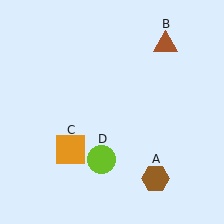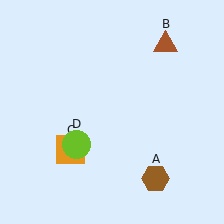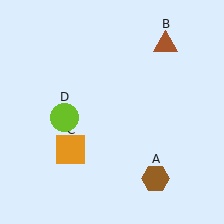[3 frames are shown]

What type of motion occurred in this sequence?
The lime circle (object D) rotated clockwise around the center of the scene.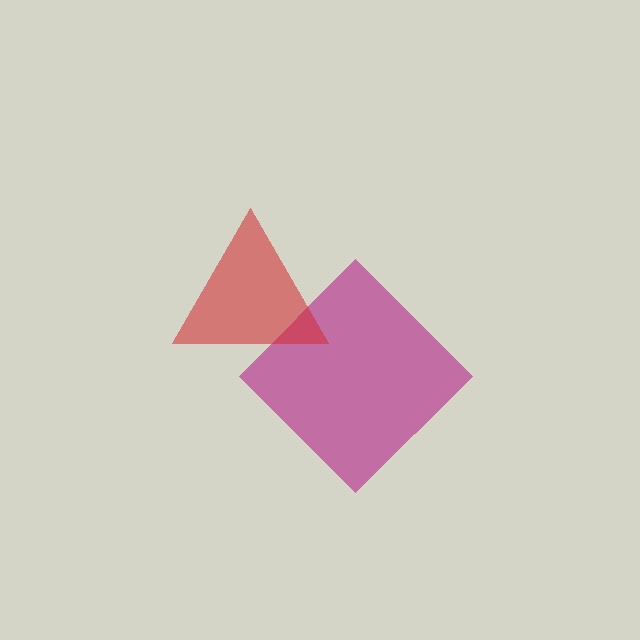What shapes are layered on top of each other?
The layered shapes are: a magenta diamond, a red triangle.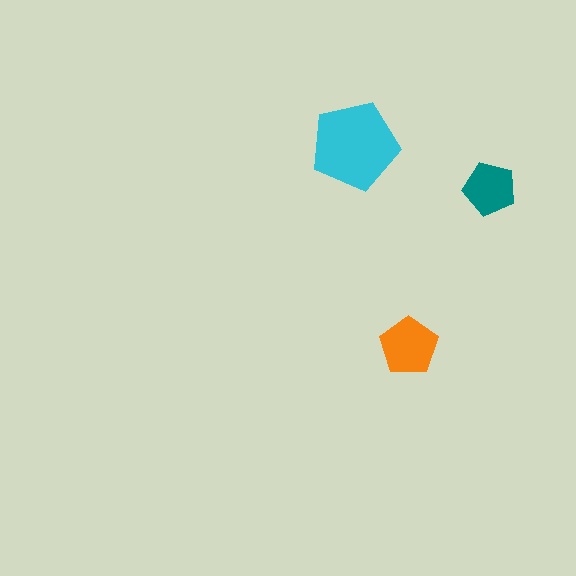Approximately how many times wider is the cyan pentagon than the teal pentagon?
About 1.5 times wider.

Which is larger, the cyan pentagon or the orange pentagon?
The cyan one.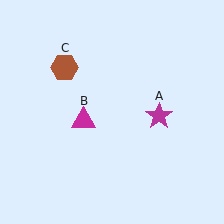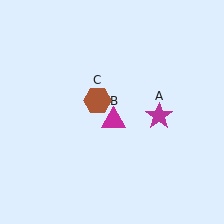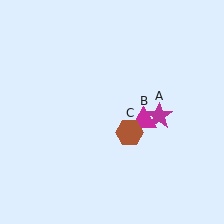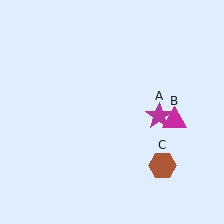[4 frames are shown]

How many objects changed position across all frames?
2 objects changed position: magenta triangle (object B), brown hexagon (object C).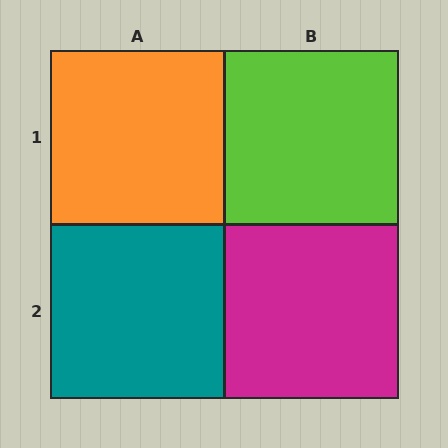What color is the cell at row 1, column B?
Lime.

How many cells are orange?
1 cell is orange.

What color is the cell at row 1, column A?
Orange.